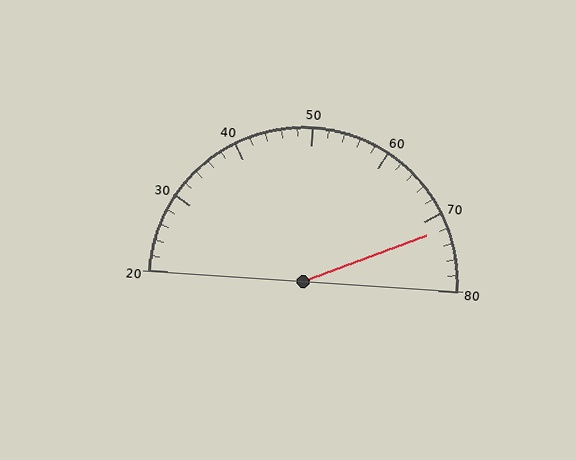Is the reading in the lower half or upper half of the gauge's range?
The reading is in the upper half of the range (20 to 80).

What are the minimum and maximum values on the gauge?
The gauge ranges from 20 to 80.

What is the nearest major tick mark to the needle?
The nearest major tick mark is 70.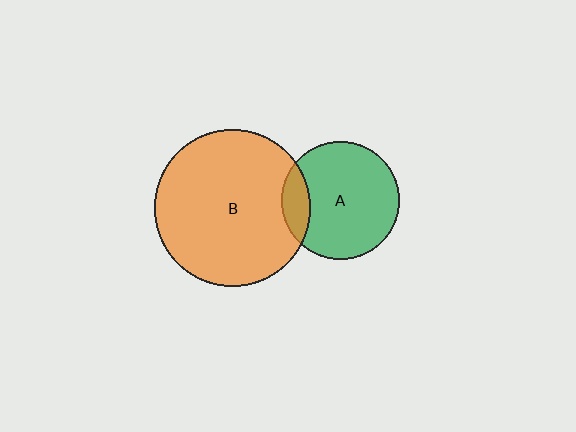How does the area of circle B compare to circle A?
Approximately 1.8 times.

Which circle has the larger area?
Circle B (orange).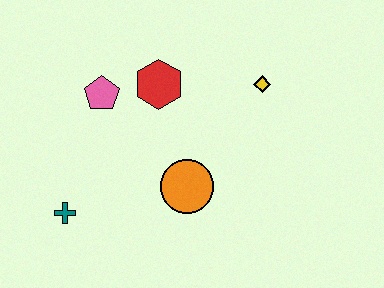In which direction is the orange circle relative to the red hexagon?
The orange circle is below the red hexagon.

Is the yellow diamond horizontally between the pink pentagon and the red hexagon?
No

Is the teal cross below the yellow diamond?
Yes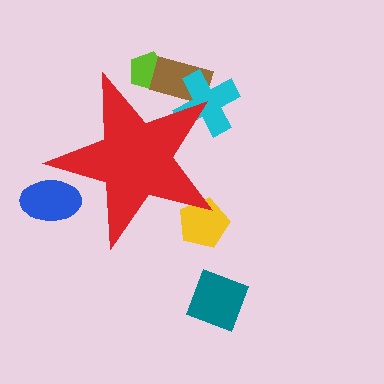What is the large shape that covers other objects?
A red star.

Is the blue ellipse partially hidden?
Yes, the blue ellipse is partially hidden behind the red star.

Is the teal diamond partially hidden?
No, the teal diamond is fully visible.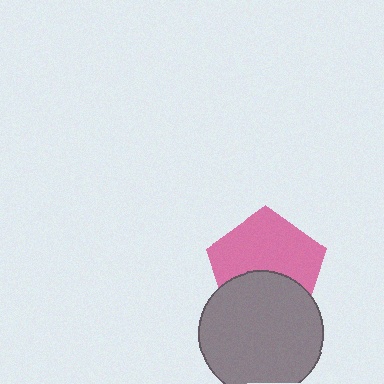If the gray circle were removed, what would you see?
You would see the complete pink pentagon.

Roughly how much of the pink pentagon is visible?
About half of it is visible (roughly 61%).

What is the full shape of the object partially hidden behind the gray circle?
The partially hidden object is a pink pentagon.